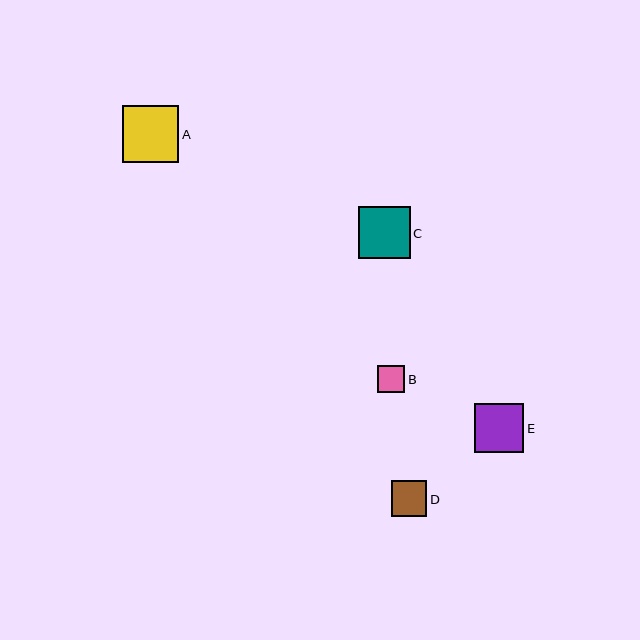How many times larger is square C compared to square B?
Square C is approximately 1.9 times the size of square B.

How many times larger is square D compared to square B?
Square D is approximately 1.3 times the size of square B.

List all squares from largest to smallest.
From largest to smallest: A, C, E, D, B.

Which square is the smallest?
Square B is the smallest with a size of approximately 27 pixels.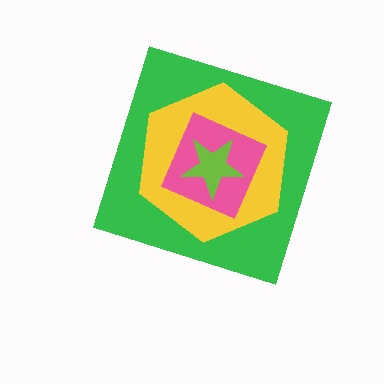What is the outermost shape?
The green diamond.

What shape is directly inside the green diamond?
The yellow hexagon.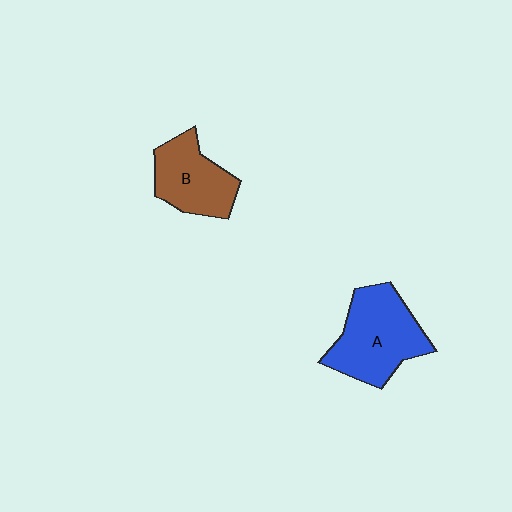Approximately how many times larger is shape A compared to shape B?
Approximately 1.3 times.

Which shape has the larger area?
Shape A (blue).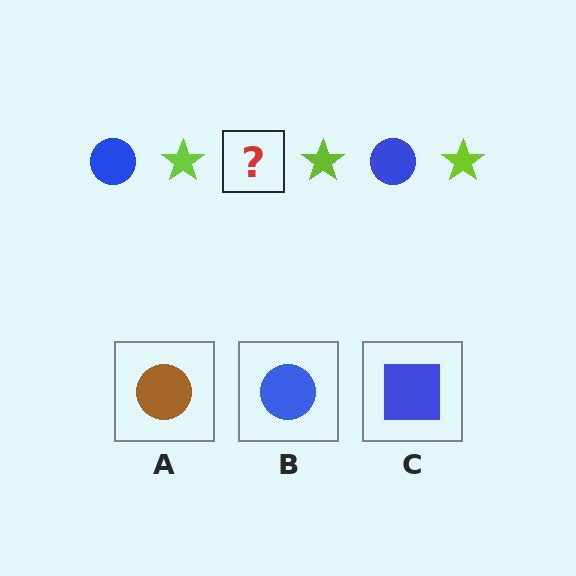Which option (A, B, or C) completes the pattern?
B.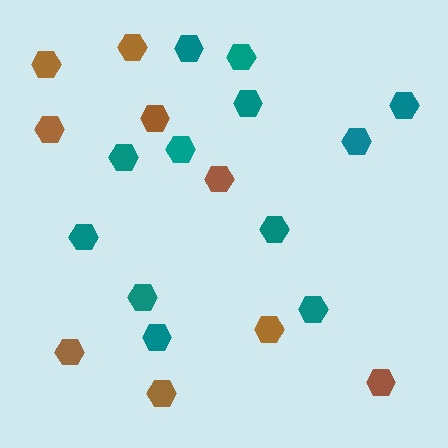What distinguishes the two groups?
There are 2 groups: one group of brown hexagons (9) and one group of teal hexagons (12).